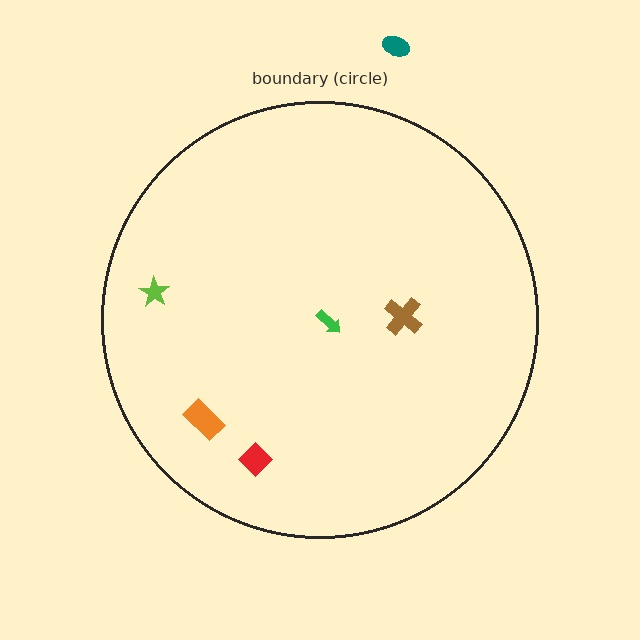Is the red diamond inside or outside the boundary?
Inside.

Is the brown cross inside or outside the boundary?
Inside.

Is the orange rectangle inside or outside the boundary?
Inside.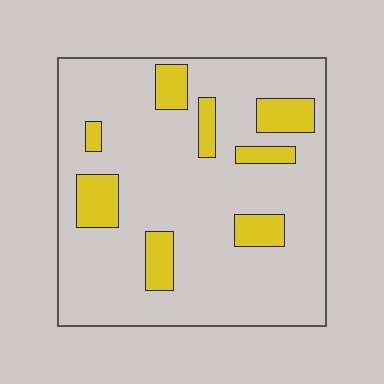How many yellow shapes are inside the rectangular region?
8.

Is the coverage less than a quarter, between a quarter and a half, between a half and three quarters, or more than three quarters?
Less than a quarter.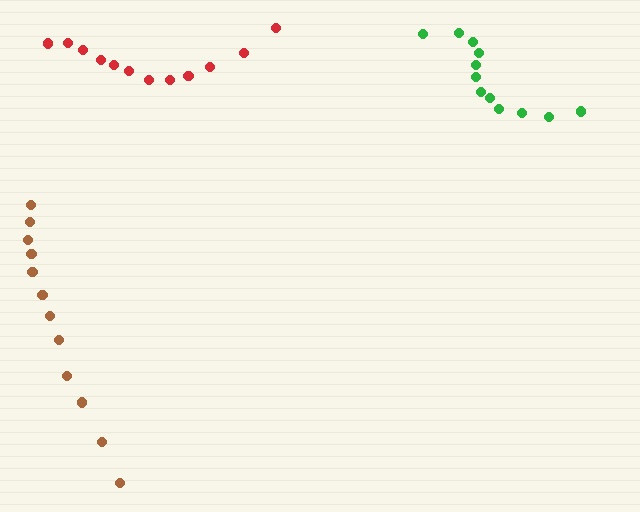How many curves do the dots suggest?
There are 3 distinct paths.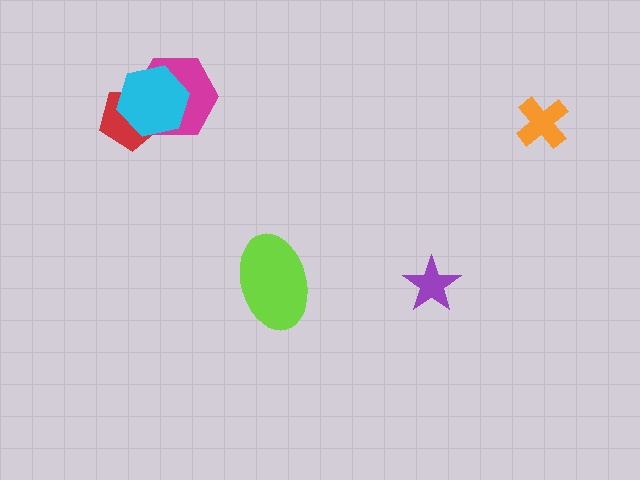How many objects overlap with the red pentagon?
2 objects overlap with the red pentagon.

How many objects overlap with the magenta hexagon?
2 objects overlap with the magenta hexagon.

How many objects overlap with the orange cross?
0 objects overlap with the orange cross.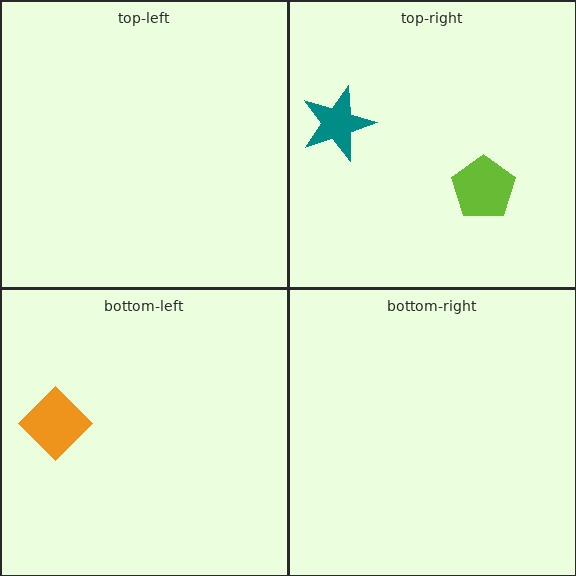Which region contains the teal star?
The top-right region.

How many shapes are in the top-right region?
2.